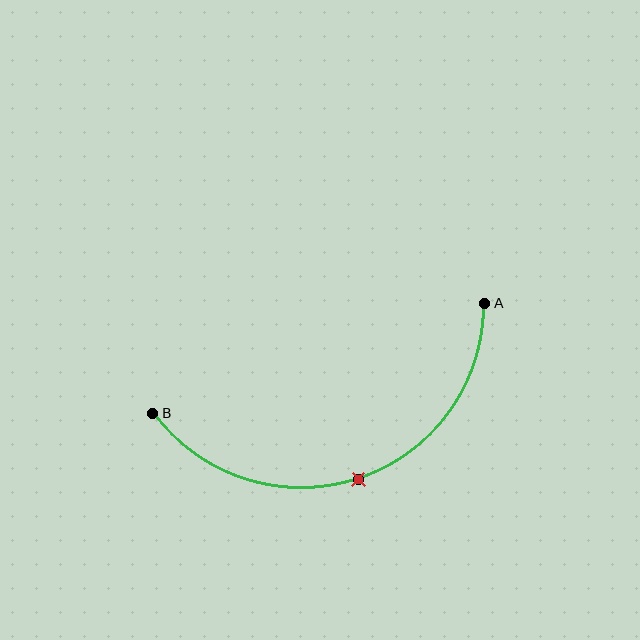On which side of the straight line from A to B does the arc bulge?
The arc bulges below the straight line connecting A and B.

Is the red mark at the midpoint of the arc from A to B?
Yes. The red mark lies on the arc at equal arc-length from both A and B — it is the arc midpoint.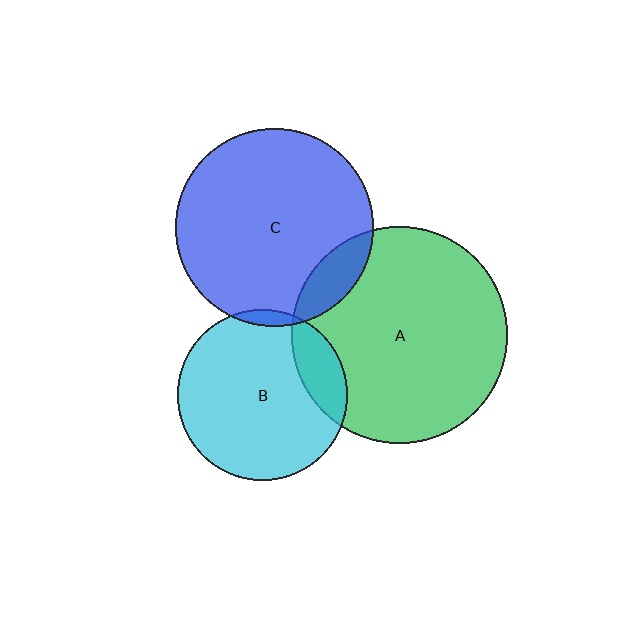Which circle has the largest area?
Circle A (green).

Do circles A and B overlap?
Yes.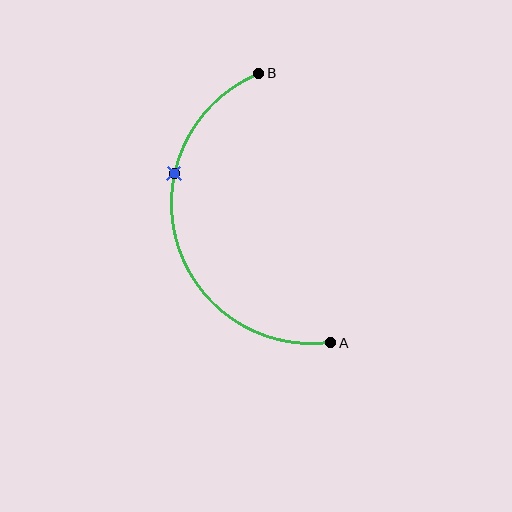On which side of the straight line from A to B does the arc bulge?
The arc bulges to the left of the straight line connecting A and B.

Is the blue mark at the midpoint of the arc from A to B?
No. The blue mark lies on the arc but is closer to endpoint B. The arc midpoint would be at the point on the curve equidistant along the arc from both A and B.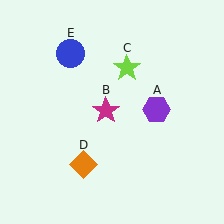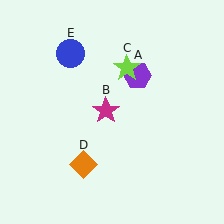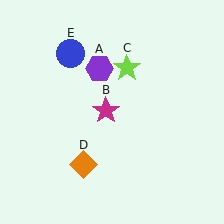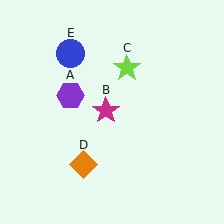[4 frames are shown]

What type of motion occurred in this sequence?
The purple hexagon (object A) rotated counterclockwise around the center of the scene.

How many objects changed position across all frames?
1 object changed position: purple hexagon (object A).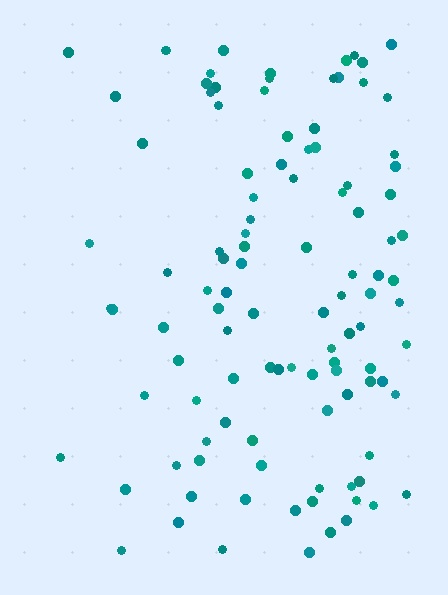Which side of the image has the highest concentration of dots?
The right.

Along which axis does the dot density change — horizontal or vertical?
Horizontal.